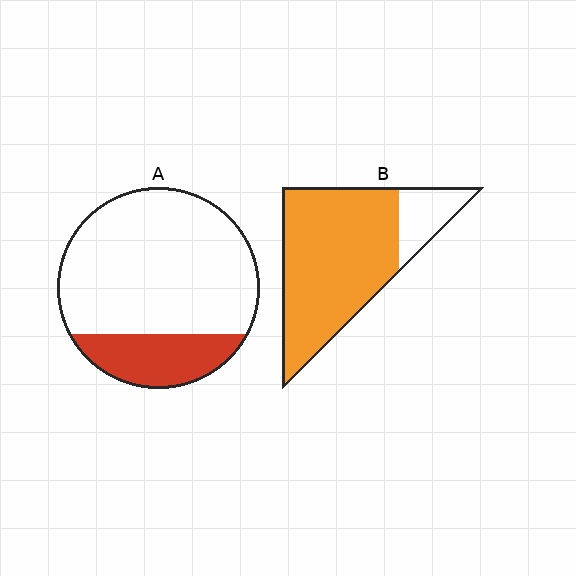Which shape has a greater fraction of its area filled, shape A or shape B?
Shape B.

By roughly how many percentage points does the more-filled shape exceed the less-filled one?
By roughly 60 percentage points (B over A).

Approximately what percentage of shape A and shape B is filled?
A is approximately 20% and B is approximately 80%.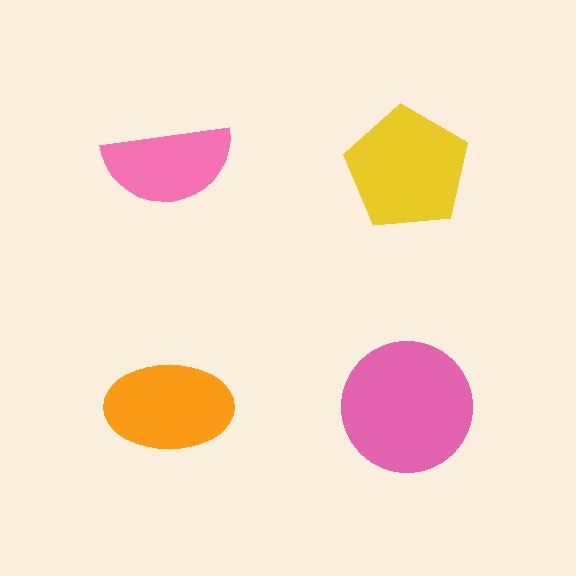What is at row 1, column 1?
A pink semicircle.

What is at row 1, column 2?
A yellow pentagon.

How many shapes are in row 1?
2 shapes.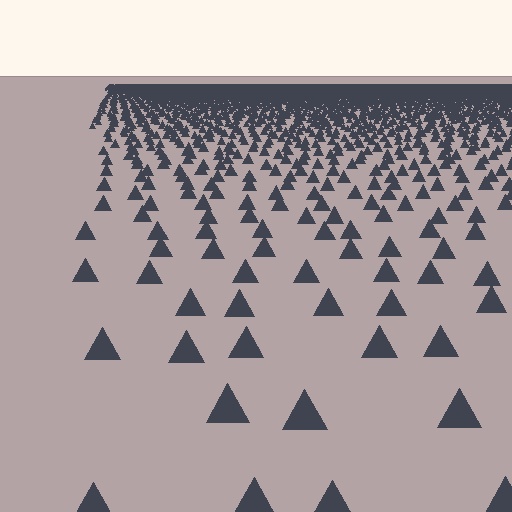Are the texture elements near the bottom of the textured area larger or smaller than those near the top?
Larger. Near the bottom, elements are closer to the viewer and appear at a bigger on-screen size.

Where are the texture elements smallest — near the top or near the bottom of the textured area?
Near the top.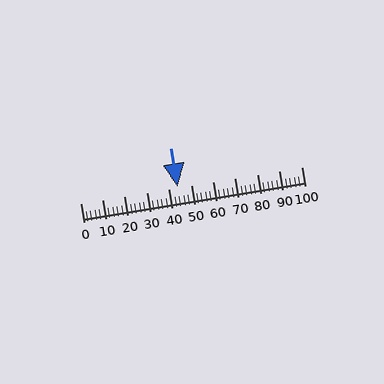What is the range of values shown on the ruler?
The ruler shows values from 0 to 100.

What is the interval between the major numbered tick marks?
The major tick marks are spaced 10 units apart.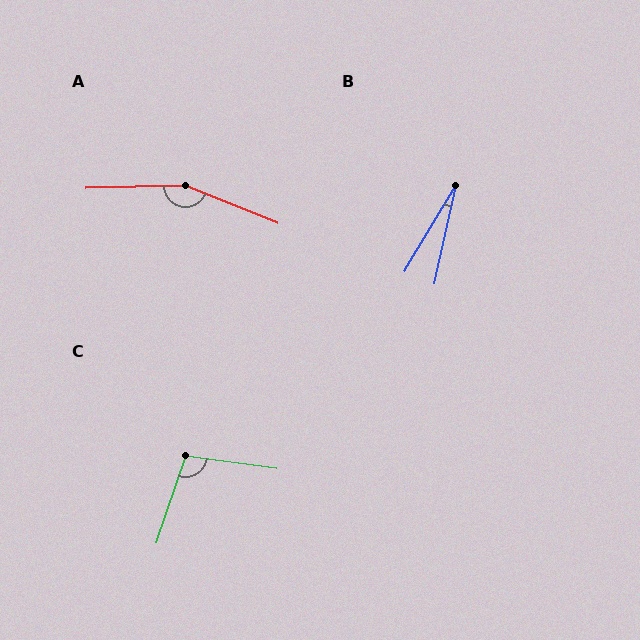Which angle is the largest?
A, at approximately 156 degrees.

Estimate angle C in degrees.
Approximately 101 degrees.